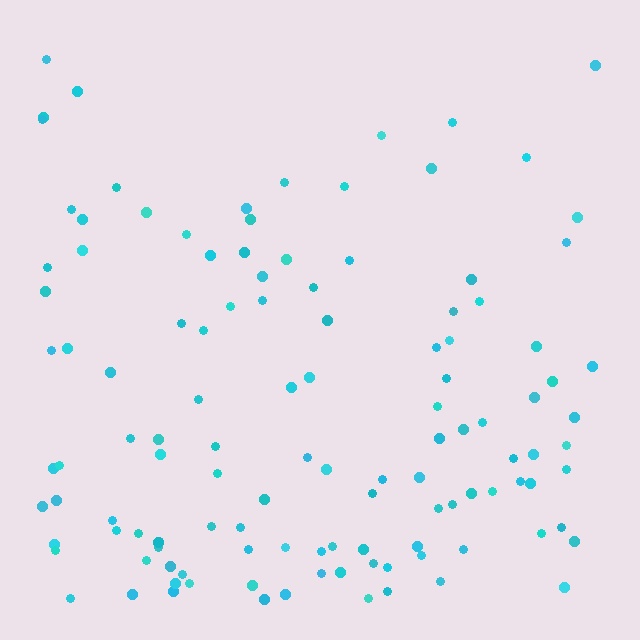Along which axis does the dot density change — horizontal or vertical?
Vertical.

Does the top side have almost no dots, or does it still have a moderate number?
Still a moderate number, just noticeably fewer than the bottom.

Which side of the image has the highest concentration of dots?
The bottom.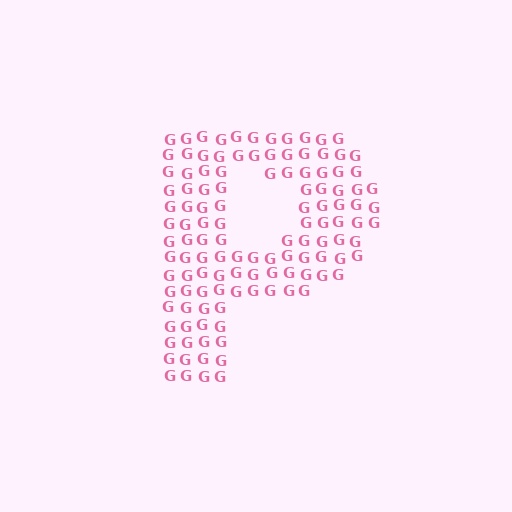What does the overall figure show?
The overall figure shows the letter P.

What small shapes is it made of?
It is made of small letter G's.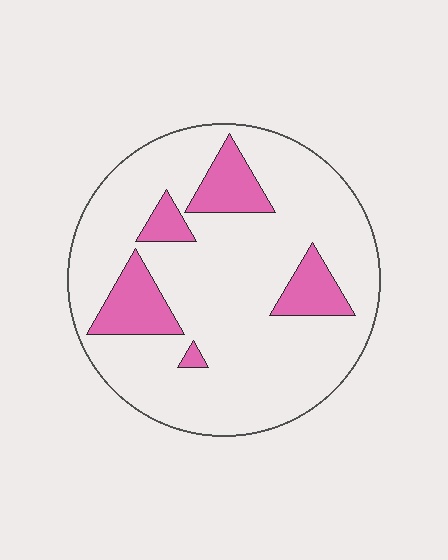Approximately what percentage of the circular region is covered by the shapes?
Approximately 15%.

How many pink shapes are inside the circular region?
5.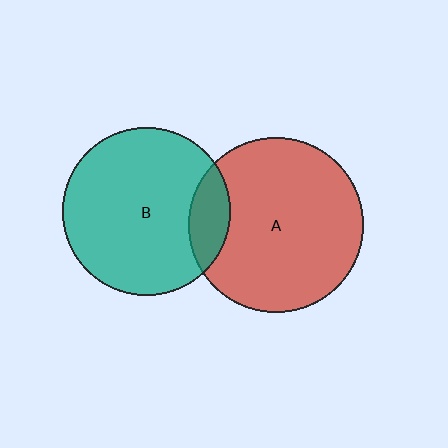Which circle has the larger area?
Circle A (red).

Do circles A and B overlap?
Yes.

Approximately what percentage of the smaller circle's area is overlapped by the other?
Approximately 15%.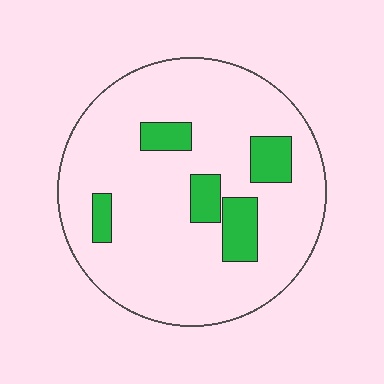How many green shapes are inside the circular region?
5.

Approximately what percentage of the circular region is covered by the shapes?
Approximately 15%.